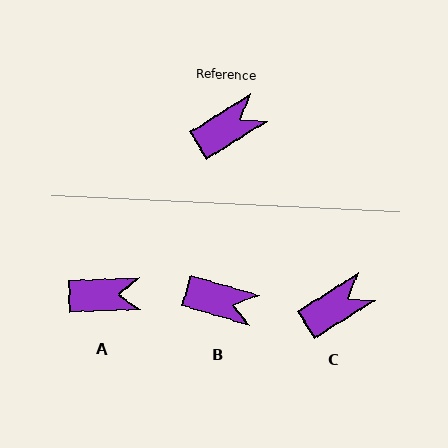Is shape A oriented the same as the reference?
No, it is off by about 30 degrees.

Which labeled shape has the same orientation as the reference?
C.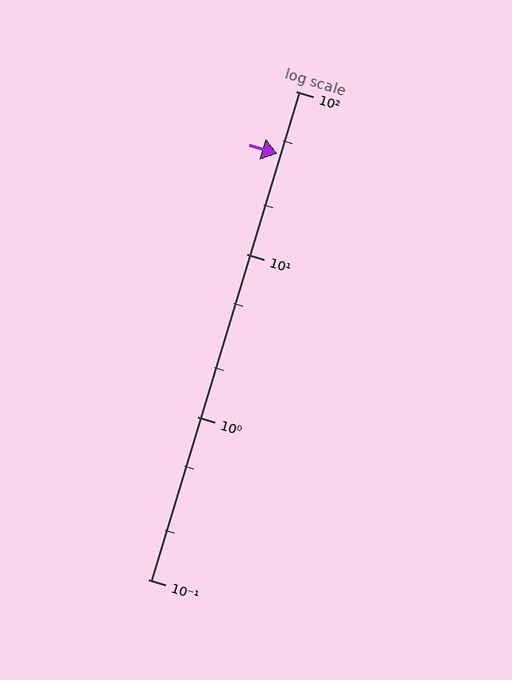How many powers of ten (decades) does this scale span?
The scale spans 3 decades, from 0.1 to 100.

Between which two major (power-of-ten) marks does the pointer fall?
The pointer is between 10 and 100.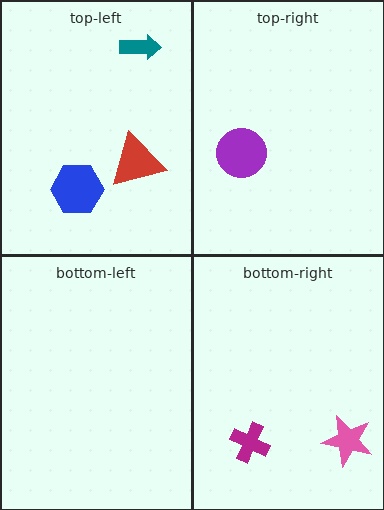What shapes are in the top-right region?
The purple circle.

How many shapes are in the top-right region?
1.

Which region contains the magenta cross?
The bottom-right region.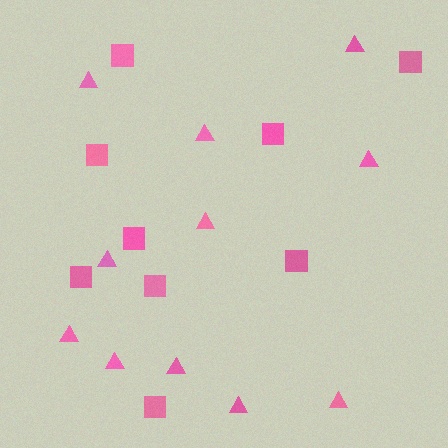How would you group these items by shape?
There are 2 groups: one group of triangles (11) and one group of squares (9).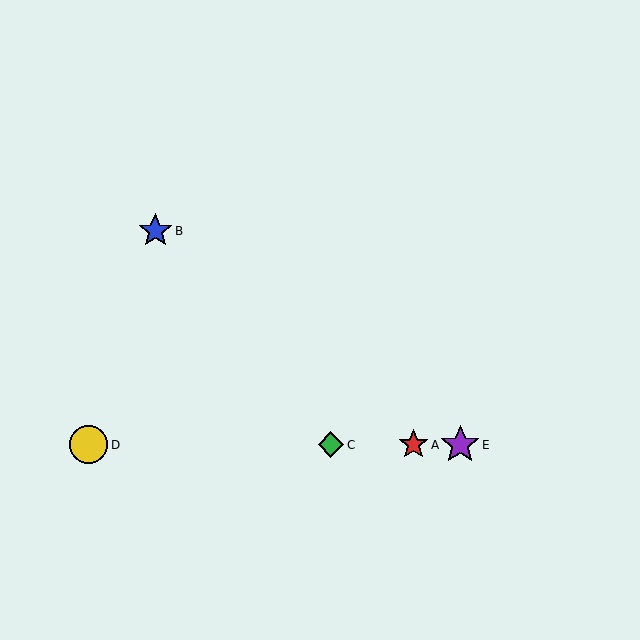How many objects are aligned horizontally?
4 objects (A, C, D, E) are aligned horizontally.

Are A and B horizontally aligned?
No, A is at y≈445 and B is at y≈231.